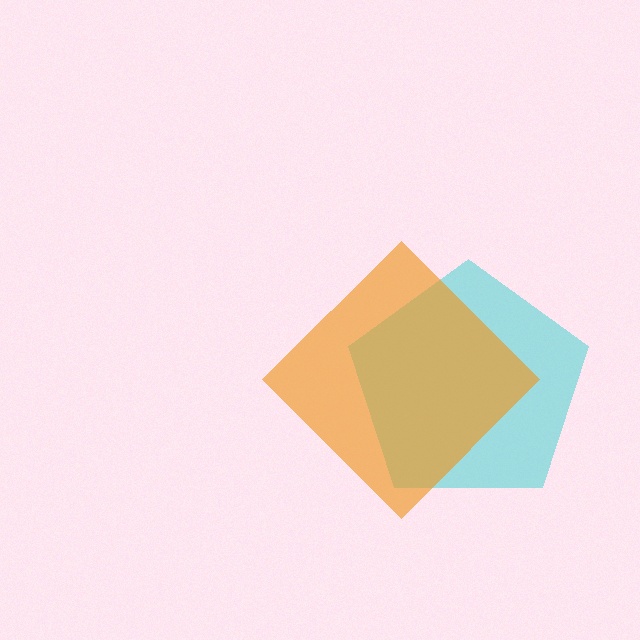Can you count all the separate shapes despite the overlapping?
Yes, there are 2 separate shapes.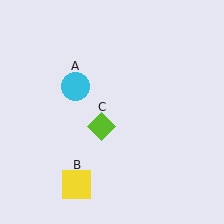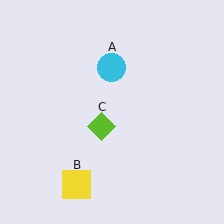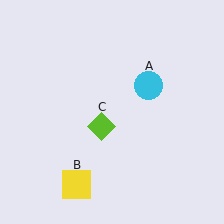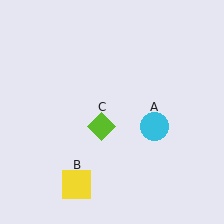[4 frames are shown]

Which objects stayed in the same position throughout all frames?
Yellow square (object B) and lime diamond (object C) remained stationary.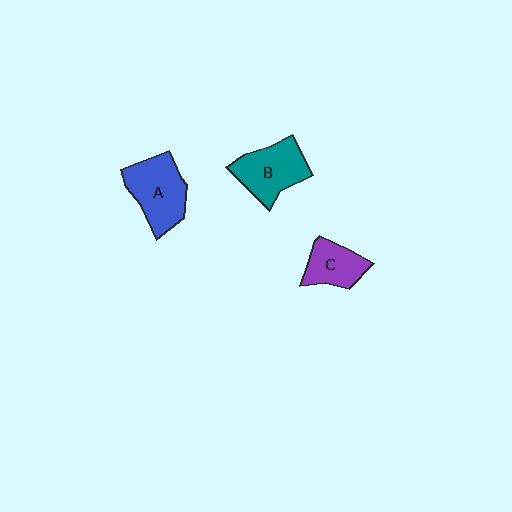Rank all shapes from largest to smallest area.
From largest to smallest: A (blue), B (teal), C (purple).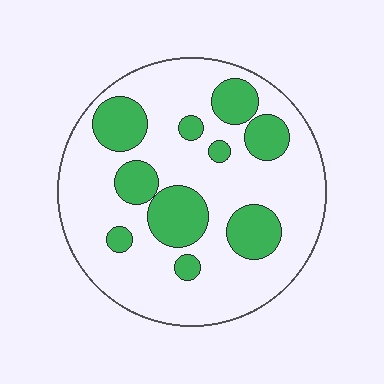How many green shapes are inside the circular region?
10.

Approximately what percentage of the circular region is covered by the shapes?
Approximately 25%.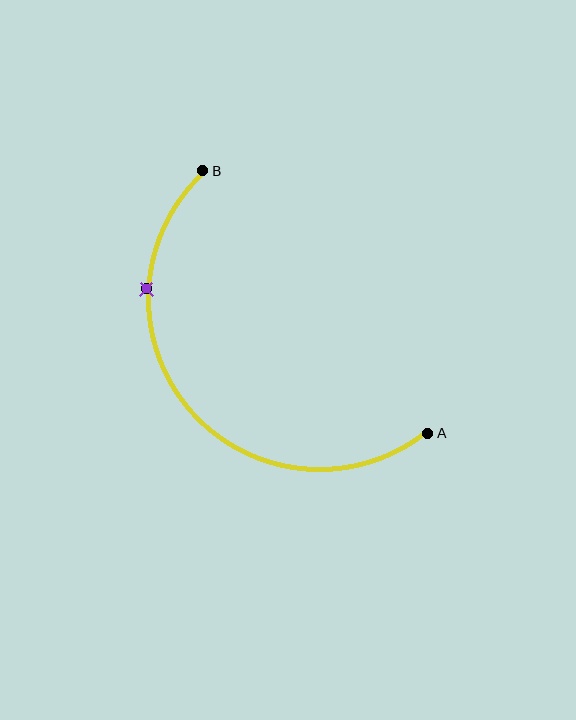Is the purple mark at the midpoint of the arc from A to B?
No. The purple mark lies on the arc but is closer to endpoint B. The arc midpoint would be at the point on the curve equidistant along the arc from both A and B.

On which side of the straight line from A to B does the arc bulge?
The arc bulges below and to the left of the straight line connecting A and B.